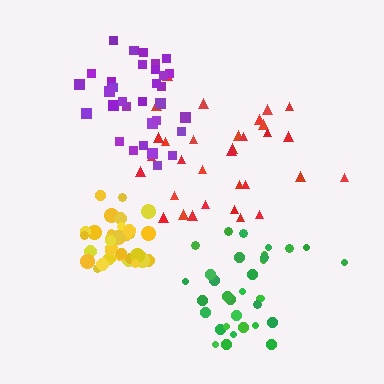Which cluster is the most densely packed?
Yellow.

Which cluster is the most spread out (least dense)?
Red.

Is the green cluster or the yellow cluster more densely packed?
Yellow.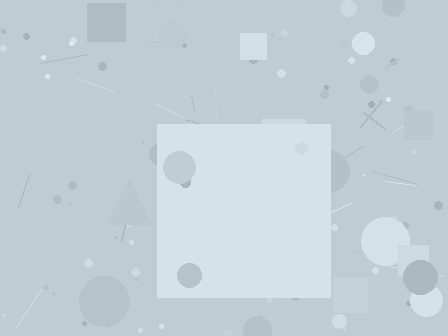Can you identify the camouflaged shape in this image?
The camouflaged shape is a square.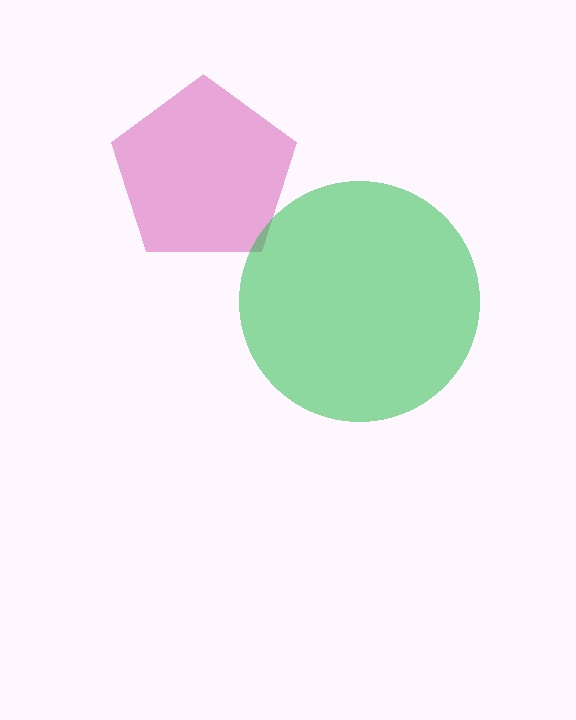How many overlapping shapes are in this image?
There are 2 overlapping shapes in the image.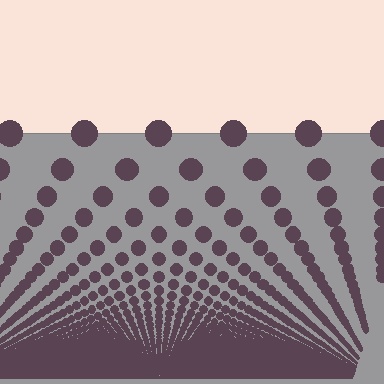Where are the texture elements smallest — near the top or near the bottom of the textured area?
Near the bottom.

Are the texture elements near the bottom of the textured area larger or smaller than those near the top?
Smaller. The gradient is inverted — elements near the bottom are smaller and denser.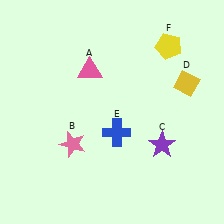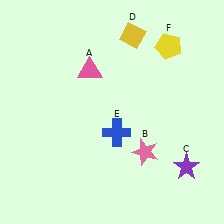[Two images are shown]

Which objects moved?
The objects that moved are: the pink star (B), the purple star (C), the yellow diamond (D).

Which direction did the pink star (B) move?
The pink star (B) moved right.